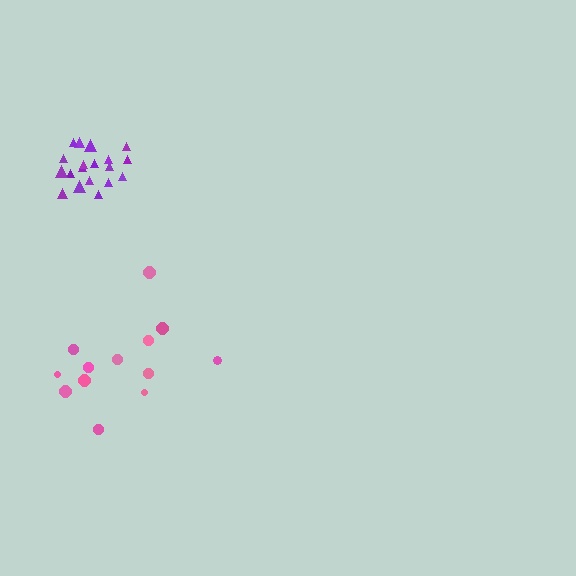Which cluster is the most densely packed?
Purple.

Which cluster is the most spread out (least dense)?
Pink.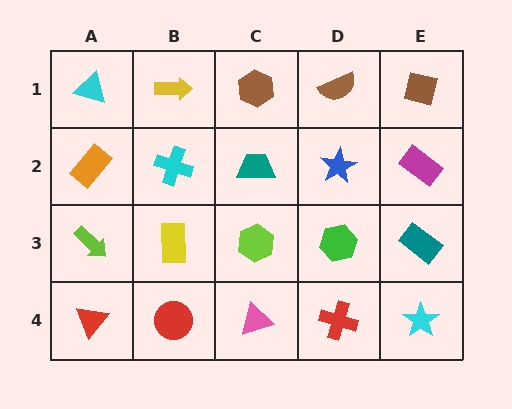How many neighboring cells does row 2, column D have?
4.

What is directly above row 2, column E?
A brown square.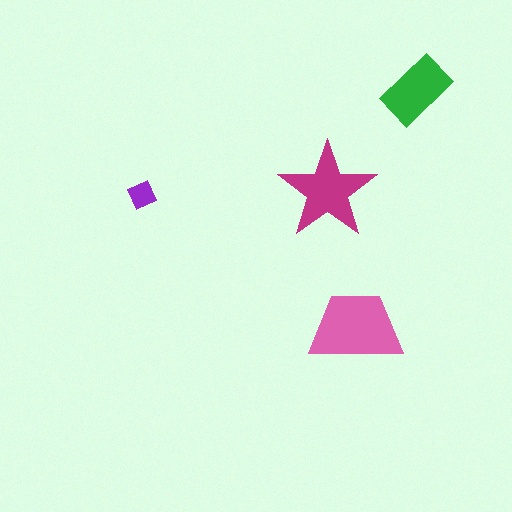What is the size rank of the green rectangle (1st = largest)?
3rd.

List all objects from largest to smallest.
The pink trapezoid, the magenta star, the green rectangle, the purple diamond.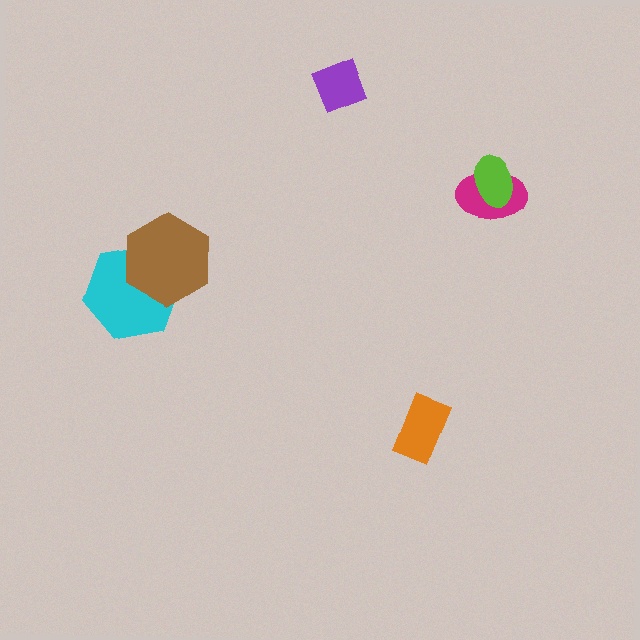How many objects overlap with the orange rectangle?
0 objects overlap with the orange rectangle.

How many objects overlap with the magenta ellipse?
1 object overlaps with the magenta ellipse.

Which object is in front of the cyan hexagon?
The brown hexagon is in front of the cyan hexagon.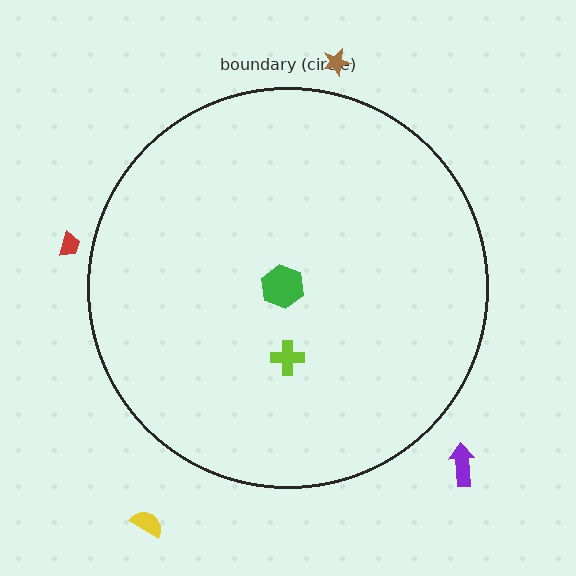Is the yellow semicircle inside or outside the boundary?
Outside.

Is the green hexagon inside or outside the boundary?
Inside.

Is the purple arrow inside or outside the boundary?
Outside.